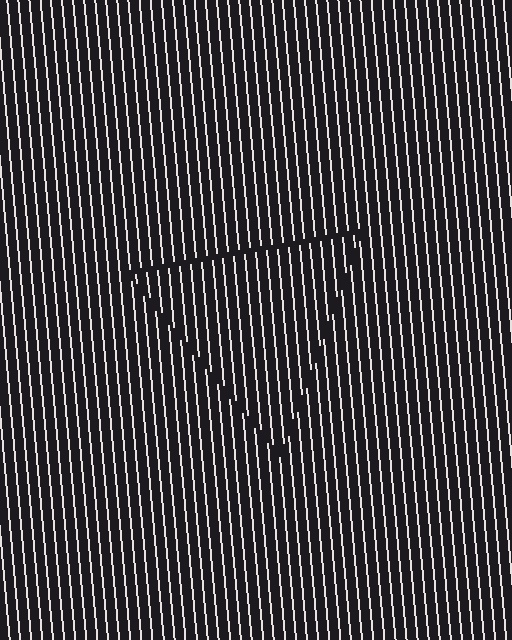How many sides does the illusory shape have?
3 sides — the line-ends trace a triangle.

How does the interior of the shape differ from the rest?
The interior of the shape contains the same grating, shifted by half a period — the contour is defined by the phase discontinuity where line-ends from the inner and outer gratings abut.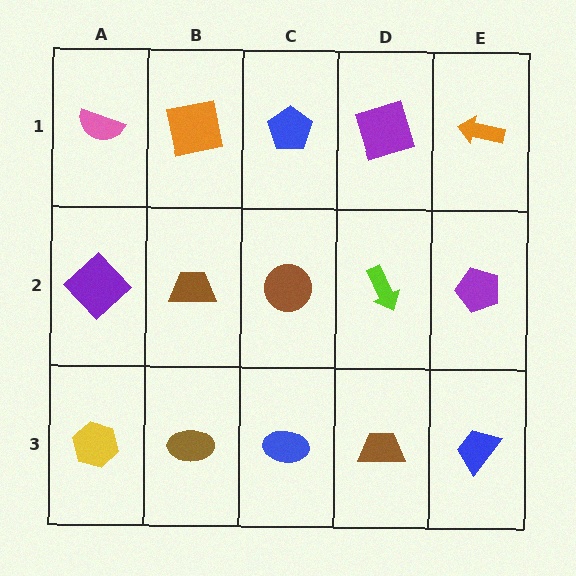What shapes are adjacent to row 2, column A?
A pink semicircle (row 1, column A), a yellow hexagon (row 3, column A), a brown trapezoid (row 2, column B).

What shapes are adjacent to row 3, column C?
A brown circle (row 2, column C), a brown ellipse (row 3, column B), a brown trapezoid (row 3, column D).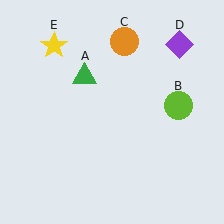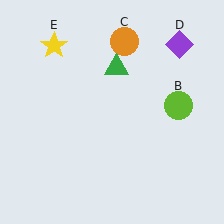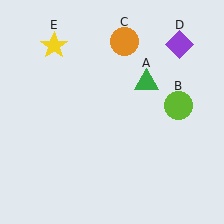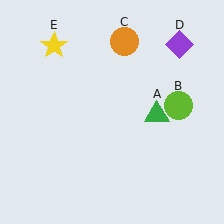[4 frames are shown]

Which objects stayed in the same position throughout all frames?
Lime circle (object B) and orange circle (object C) and purple diamond (object D) and yellow star (object E) remained stationary.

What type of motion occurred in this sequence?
The green triangle (object A) rotated clockwise around the center of the scene.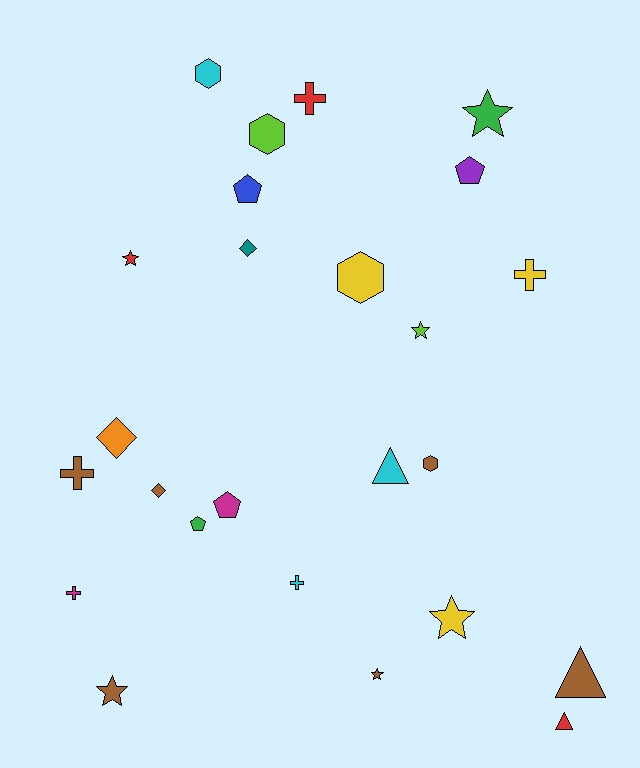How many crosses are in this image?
There are 5 crosses.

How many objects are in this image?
There are 25 objects.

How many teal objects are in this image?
There is 1 teal object.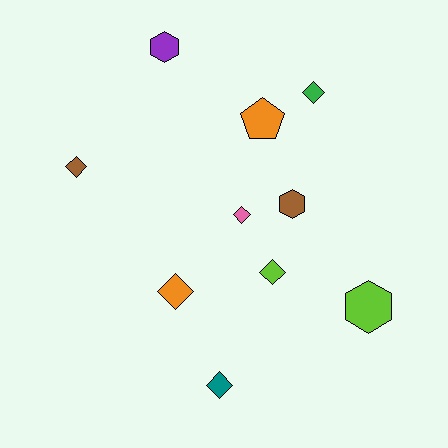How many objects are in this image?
There are 10 objects.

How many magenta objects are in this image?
There are no magenta objects.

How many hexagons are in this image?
There are 3 hexagons.